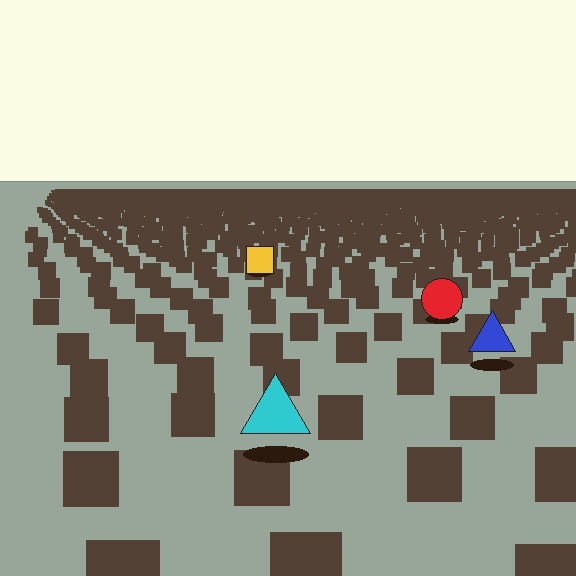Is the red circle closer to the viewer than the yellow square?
Yes. The red circle is closer — you can tell from the texture gradient: the ground texture is coarser near it.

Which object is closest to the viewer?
The cyan triangle is closest. The texture marks near it are larger and more spread out.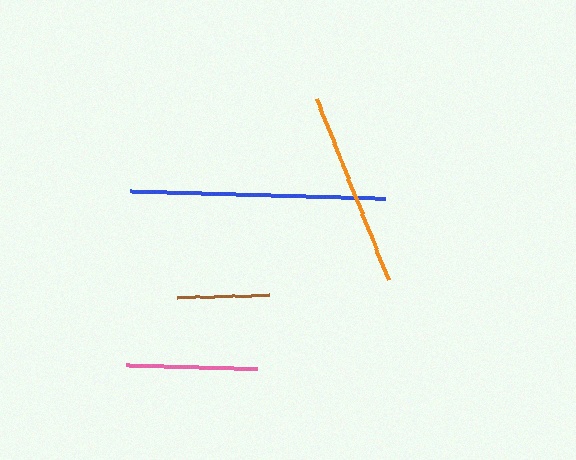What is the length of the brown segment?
The brown segment is approximately 93 pixels long.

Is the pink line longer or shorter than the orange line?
The orange line is longer than the pink line.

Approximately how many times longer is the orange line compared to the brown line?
The orange line is approximately 2.1 times the length of the brown line.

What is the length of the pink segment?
The pink segment is approximately 131 pixels long.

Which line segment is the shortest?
The brown line is the shortest at approximately 93 pixels.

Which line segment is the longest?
The blue line is the longest at approximately 255 pixels.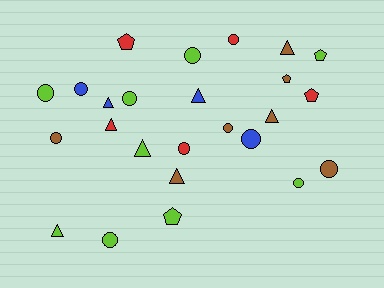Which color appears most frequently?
Lime, with 9 objects.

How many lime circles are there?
There are 5 lime circles.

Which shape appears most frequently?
Circle, with 12 objects.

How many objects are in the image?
There are 25 objects.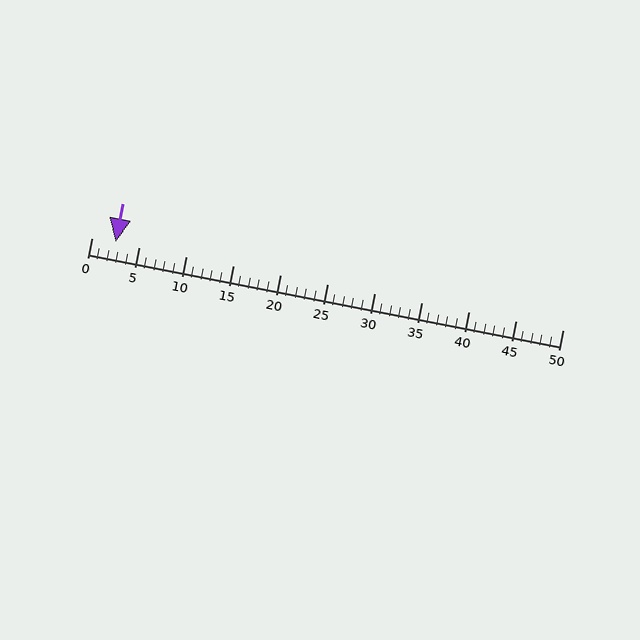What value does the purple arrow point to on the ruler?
The purple arrow points to approximately 2.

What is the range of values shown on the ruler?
The ruler shows values from 0 to 50.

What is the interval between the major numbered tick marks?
The major tick marks are spaced 5 units apart.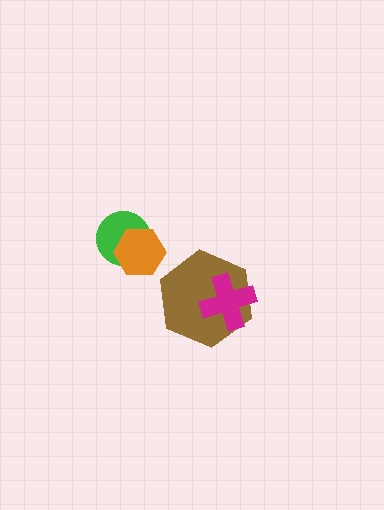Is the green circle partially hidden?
Yes, it is partially covered by another shape.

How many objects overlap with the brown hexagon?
1 object overlaps with the brown hexagon.